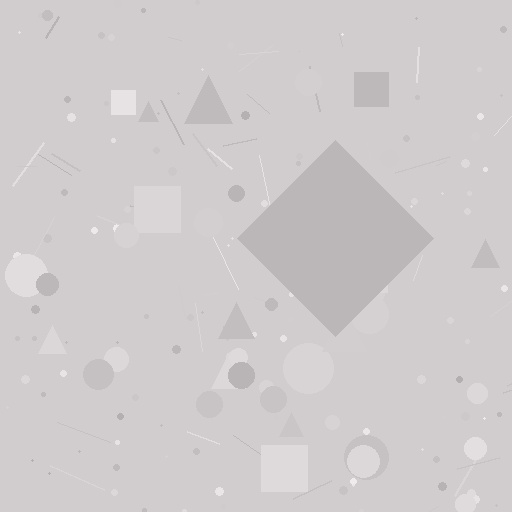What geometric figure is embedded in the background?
A diamond is embedded in the background.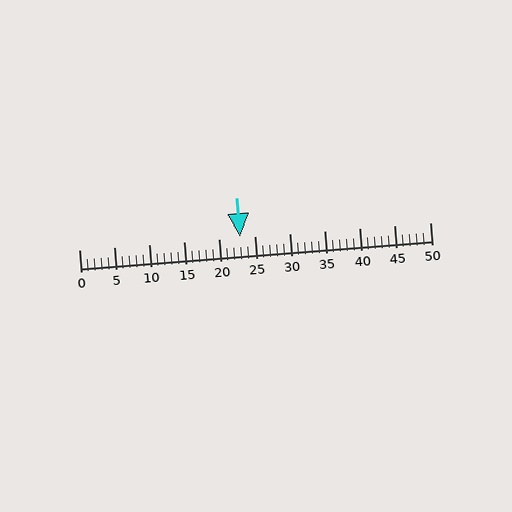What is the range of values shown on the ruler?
The ruler shows values from 0 to 50.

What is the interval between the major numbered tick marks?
The major tick marks are spaced 5 units apart.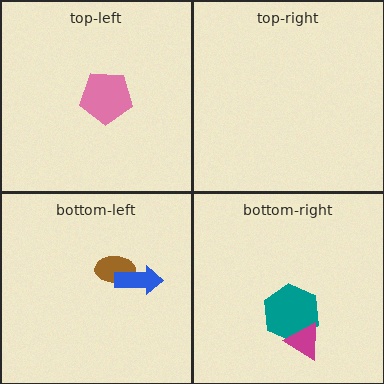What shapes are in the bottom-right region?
The teal hexagon, the magenta triangle.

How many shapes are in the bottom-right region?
2.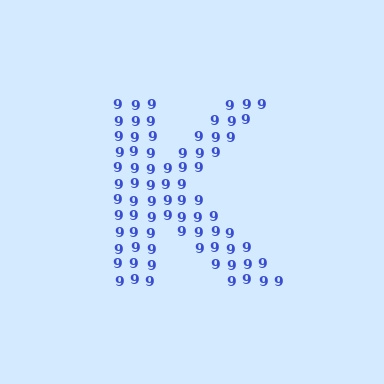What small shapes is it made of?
It is made of small digit 9's.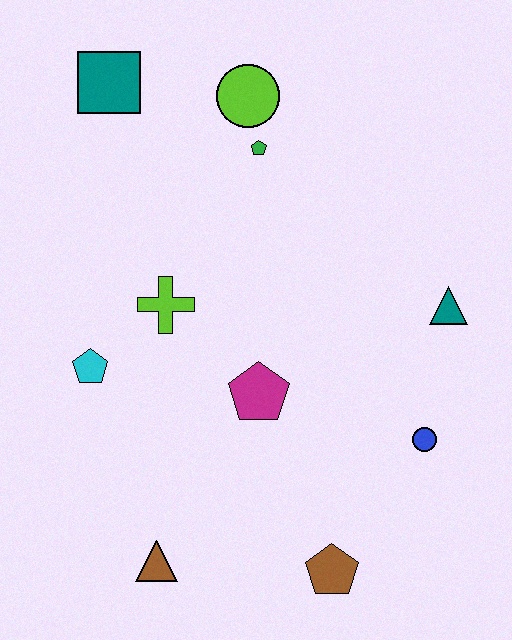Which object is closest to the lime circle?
The green pentagon is closest to the lime circle.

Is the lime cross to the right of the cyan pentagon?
Yes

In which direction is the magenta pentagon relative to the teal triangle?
The magenta pentagon is to the left of the teal triangle.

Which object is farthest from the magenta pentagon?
The teal square is farthest from the magenta pentagon.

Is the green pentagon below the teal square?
Yes